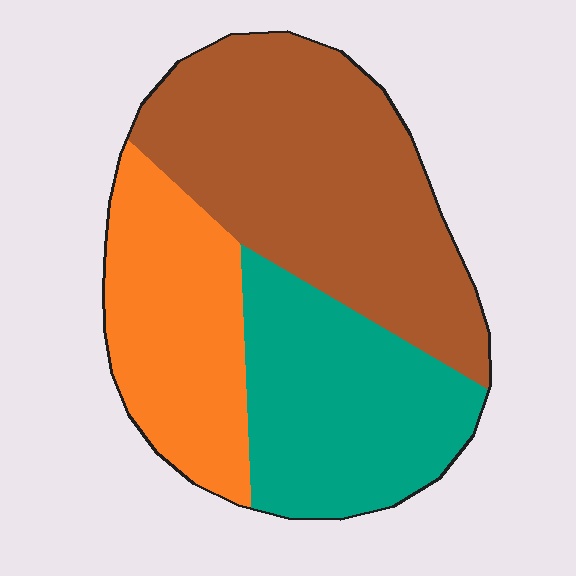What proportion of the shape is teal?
Teal takes up about one third (1/3) of the shape.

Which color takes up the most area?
Brown, at roughly 45%.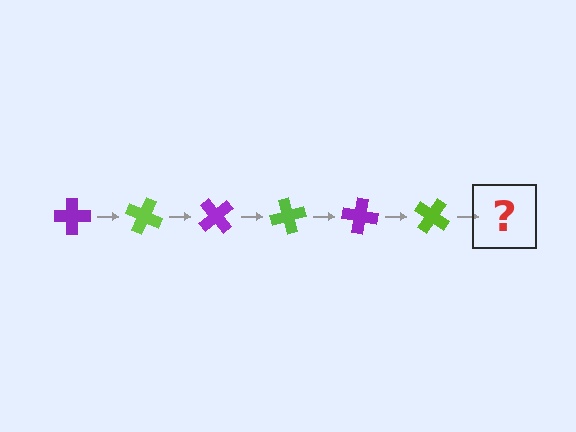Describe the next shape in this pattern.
It should be a purple cross, rotated 150 degrees from the start.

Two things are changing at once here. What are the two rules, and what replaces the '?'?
The two rules are that it rotates 25 degrees each step and the color cycles through purple and lime. The '?' should be a purple cross, rotated 150 degrees from the start.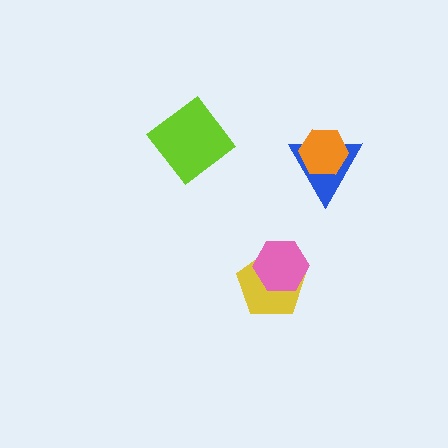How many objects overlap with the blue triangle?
1 object overlaps with the blue triangle.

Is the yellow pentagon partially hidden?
Yes, it is partially covered by another shape.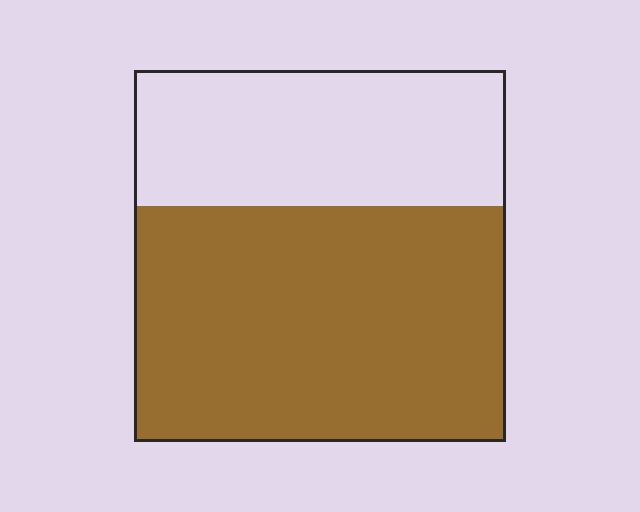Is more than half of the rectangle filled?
Yes.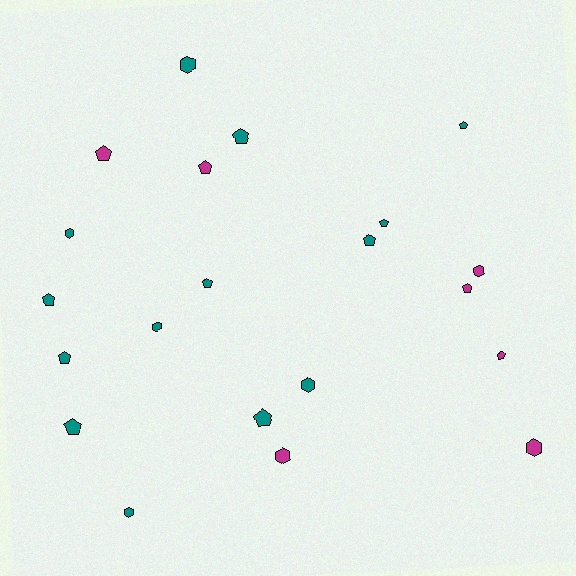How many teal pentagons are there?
There are 9 teal pentagons.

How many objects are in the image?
There are 21 objects.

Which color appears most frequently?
Teal, with 14 objects.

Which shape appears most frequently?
Pentagon, with 13 objects.